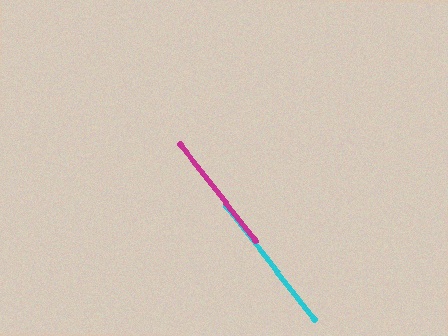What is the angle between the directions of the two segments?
Approximately 0 degrees.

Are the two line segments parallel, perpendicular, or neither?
Parallel — their directions differ by only 0.1°.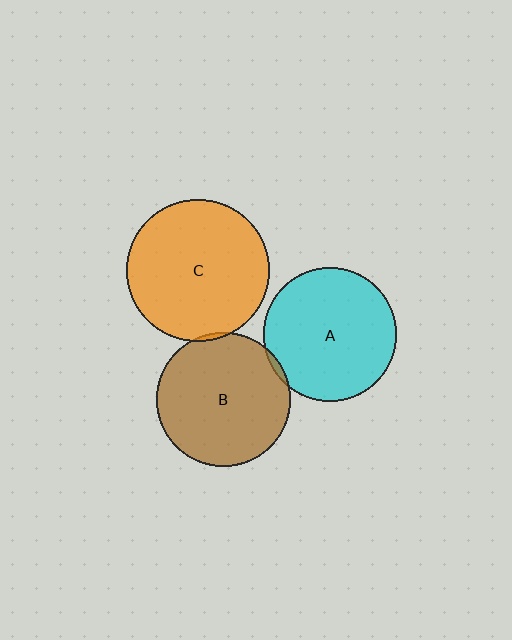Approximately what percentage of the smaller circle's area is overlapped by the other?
Approximately 5%.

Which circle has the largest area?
Circle C (orange).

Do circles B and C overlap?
Yes.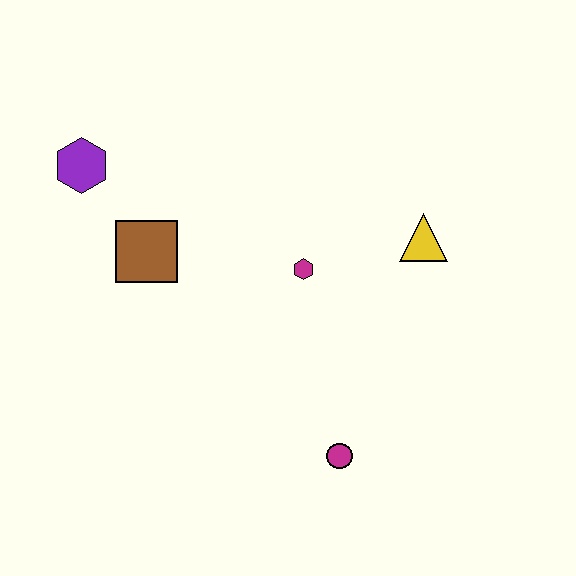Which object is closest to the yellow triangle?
The magenta hexagon is closest to the yellow triangle.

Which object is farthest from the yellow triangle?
The purple hexagon is farthest from the yellow triangle.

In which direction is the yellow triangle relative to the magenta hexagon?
The yellow triangle is to the right of the magenta hexagon.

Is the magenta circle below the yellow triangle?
Yes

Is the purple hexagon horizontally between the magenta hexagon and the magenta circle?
No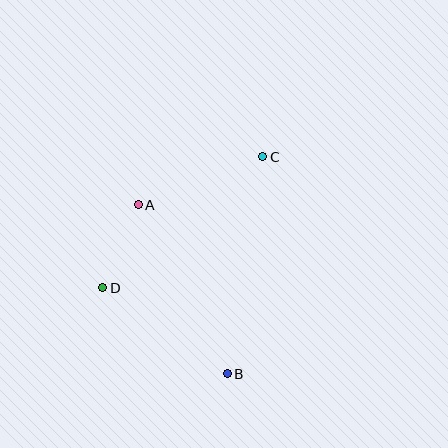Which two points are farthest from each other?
Points B and C are farthest from each other.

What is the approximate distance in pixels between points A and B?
The distance between A and B is approximately 191 pixels.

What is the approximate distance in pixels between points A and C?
The distance between A and C is approximately 133 pixels.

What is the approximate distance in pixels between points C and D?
The distance between C and D is approximately 207 pixels.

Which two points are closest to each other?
Points A and D are closest to each other.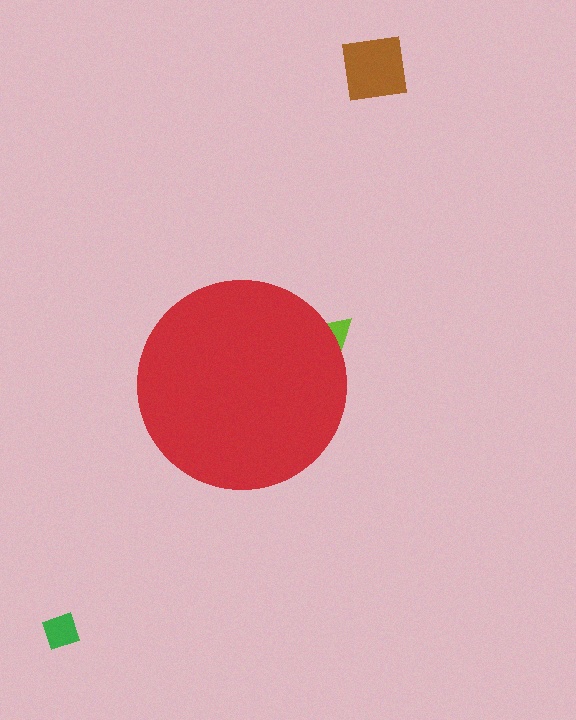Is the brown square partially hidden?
No, the brown square is fully visible.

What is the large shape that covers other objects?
A red circle.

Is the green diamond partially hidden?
No, the green diamond is fully visible.